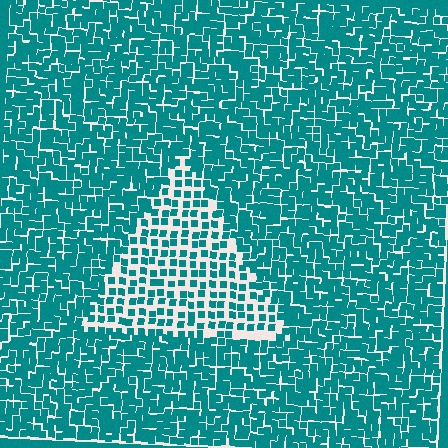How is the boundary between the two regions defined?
The boundary is defined by a change in element density (approximately 1.9x ratio). All elements are the same color, size, and shape.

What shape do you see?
I see a triangle.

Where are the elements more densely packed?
The elements are more densely packed outside the triangle boundary.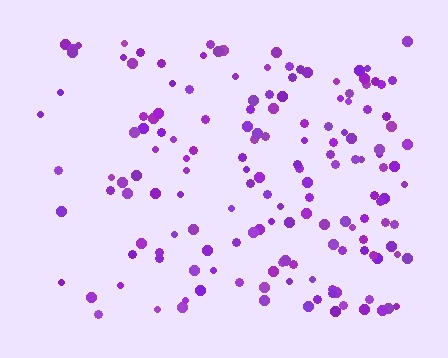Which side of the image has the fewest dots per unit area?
The left.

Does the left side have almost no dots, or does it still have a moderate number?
Still a moderate number, just noticeably fewer than the right.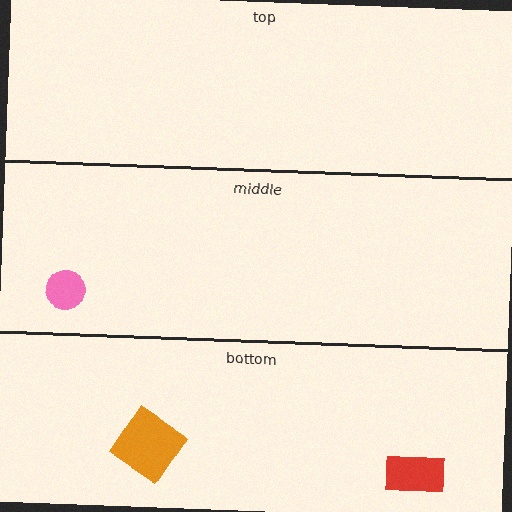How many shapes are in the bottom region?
2.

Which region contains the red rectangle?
The bottom region.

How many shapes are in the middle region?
1.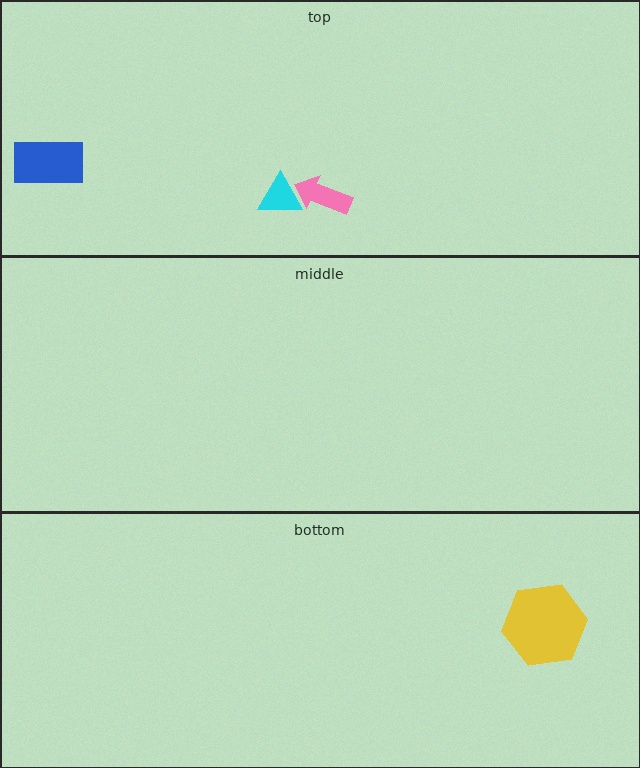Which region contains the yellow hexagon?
The bottom region.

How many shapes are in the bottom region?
1.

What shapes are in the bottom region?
The yellow hexagon.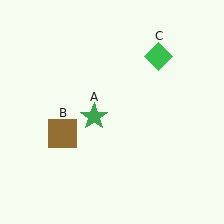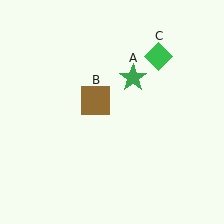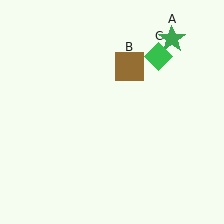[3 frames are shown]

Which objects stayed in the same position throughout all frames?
Green diamond (object C) remained stationary.